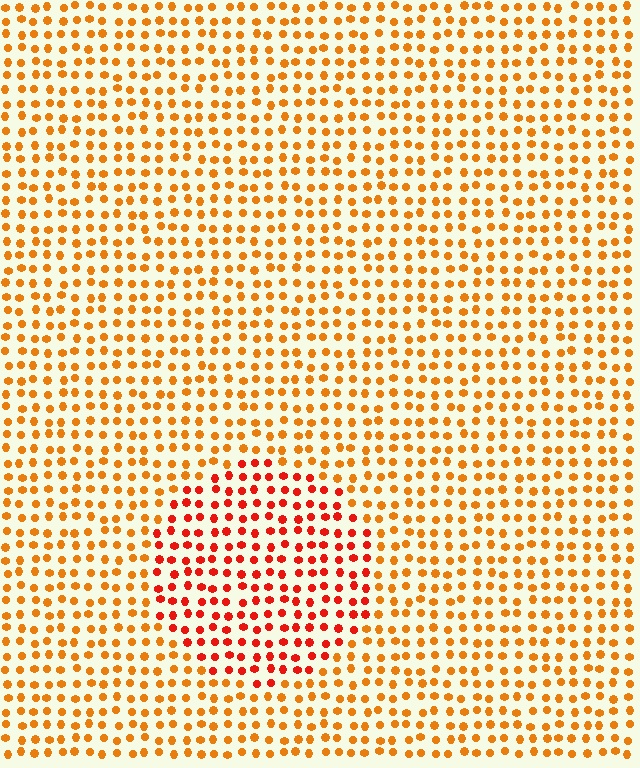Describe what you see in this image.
The image is filled with small orange elements in a uniform arrangement. A circle-shaped region is visible where the elements are tinted to a slightly different hue, forming a subtle color boundary.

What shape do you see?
I see a circle.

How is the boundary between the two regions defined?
The boundary is defined purely by a slight shift in hue (about 29 degrees). Spacing, size, and orientation are identical on both sides.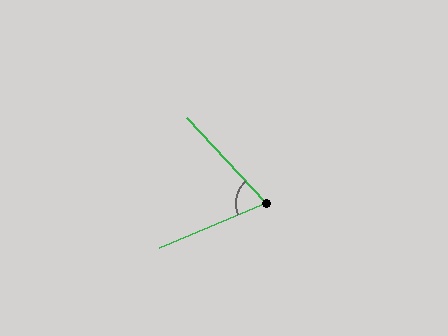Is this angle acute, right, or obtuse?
It is acute.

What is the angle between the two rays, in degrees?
Approximately 70 degrees.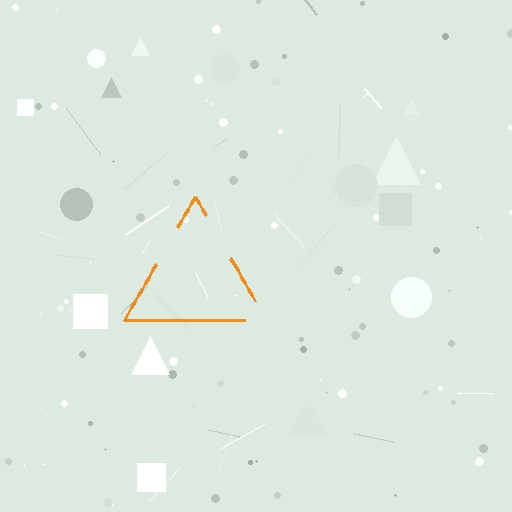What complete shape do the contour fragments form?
The contour fragments form a triangle.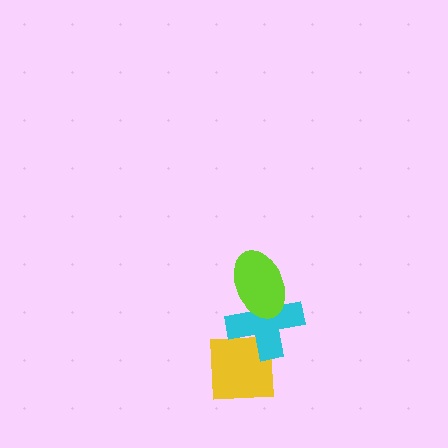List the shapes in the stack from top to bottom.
From top to bottom: the lime ellipse, the cyan cross, the yellow square.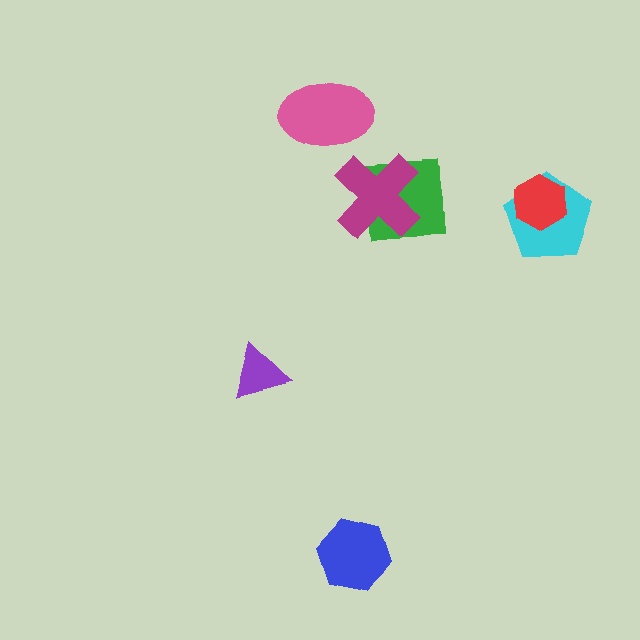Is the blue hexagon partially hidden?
No, no other shape covers it.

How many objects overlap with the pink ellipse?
0 objects overlap with the pink ellipse.